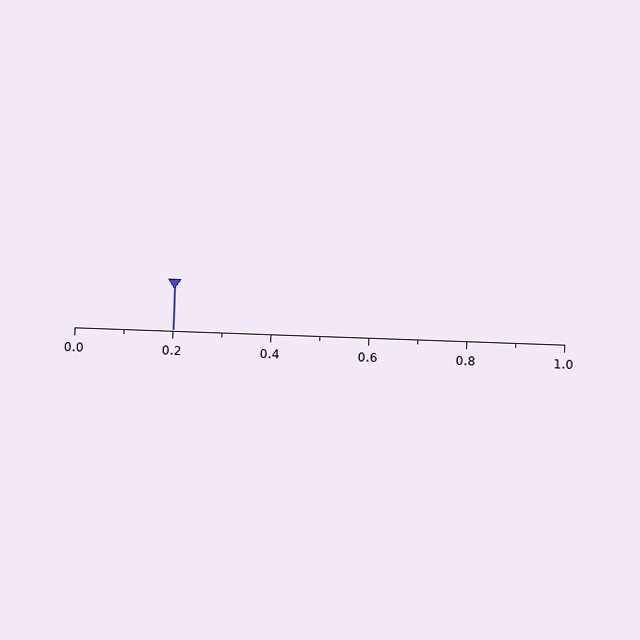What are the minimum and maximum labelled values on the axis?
The axis runs from 0.0 to 1.0.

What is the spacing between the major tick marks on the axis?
The major ticks are spaced 0.2 apart.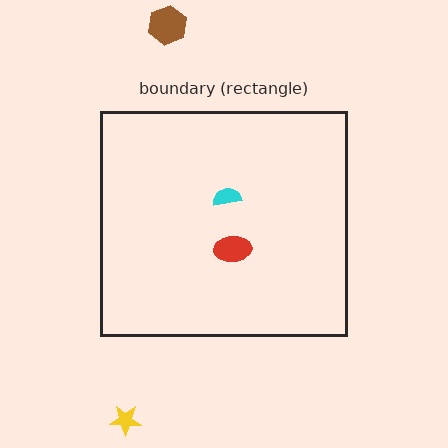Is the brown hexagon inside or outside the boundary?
Outside.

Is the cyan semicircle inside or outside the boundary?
Inside.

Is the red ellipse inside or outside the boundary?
Inside.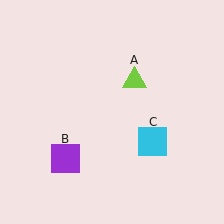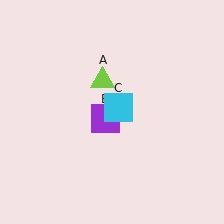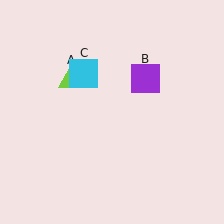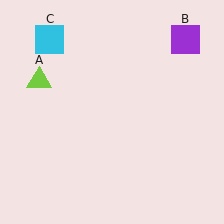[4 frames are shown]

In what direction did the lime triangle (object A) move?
The lime triangle (object A) moved left.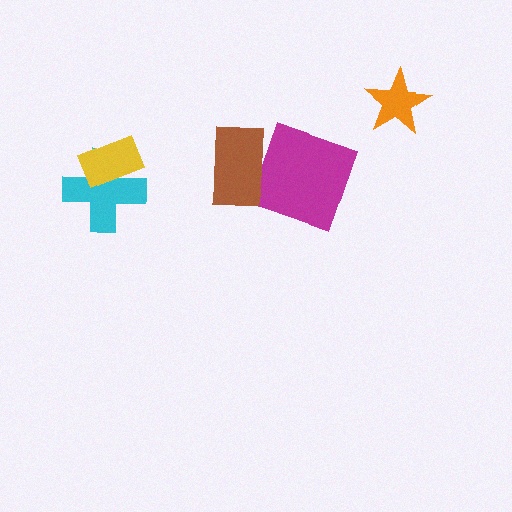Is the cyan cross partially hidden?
Yes, it is partially covered by another shape.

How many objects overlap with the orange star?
0 objects overlap with the orange star.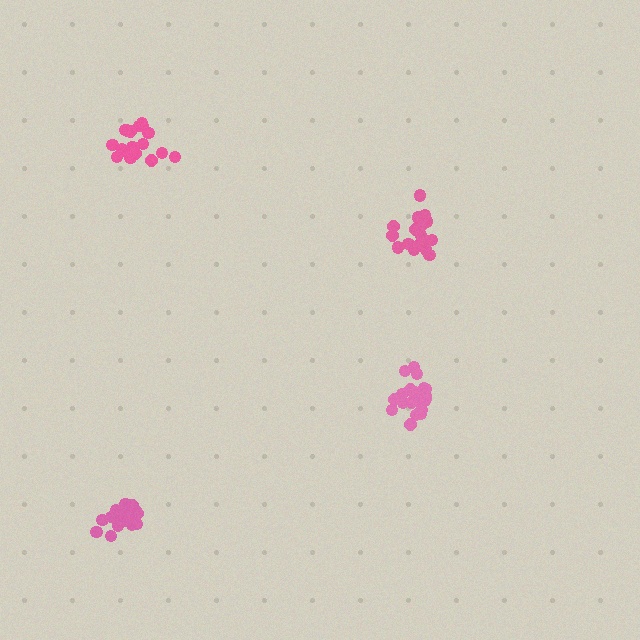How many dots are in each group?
Group 1: 19 dots, Group 2: 21 dots, Group 3: 18 dots, Group 4: 18 dots (76 total).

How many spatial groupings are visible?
There are 4 spatial groupings.